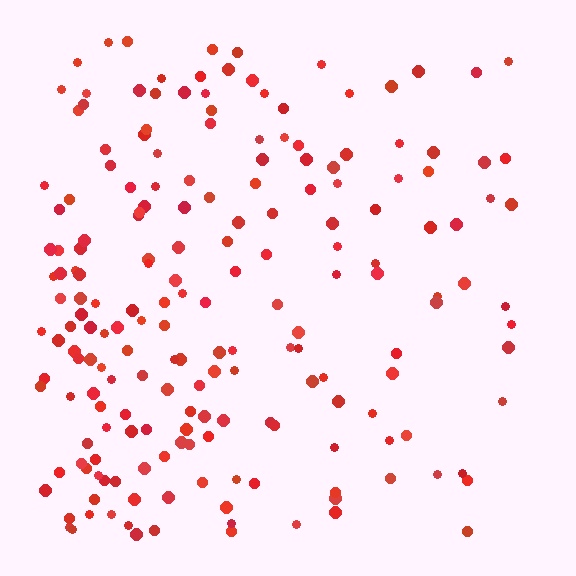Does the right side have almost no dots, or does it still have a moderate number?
Still a moderate number, just noticeably fewer than the left.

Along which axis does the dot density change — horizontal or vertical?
Horizontal.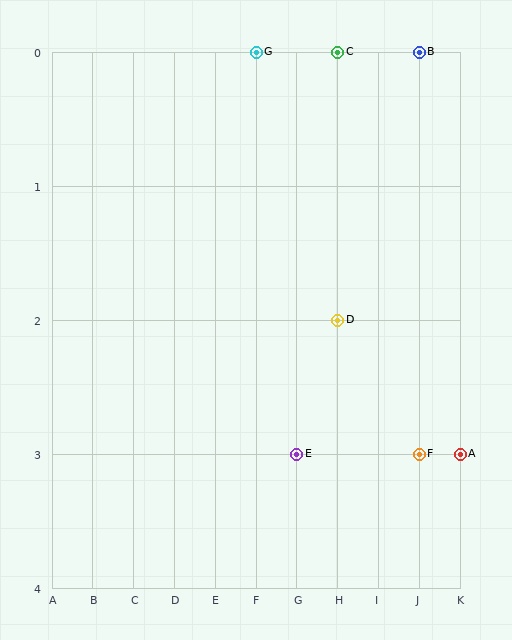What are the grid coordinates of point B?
Point B is at grid coordinates (J, 0).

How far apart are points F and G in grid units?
Points F and G are 4 columns and 3 rows apart (about 5.0 grid units diagonally).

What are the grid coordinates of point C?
Point C is at grid coordinates (H, 0).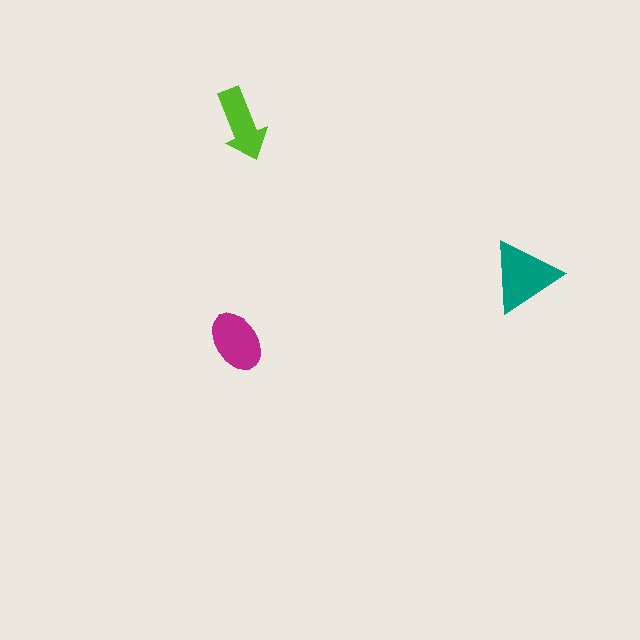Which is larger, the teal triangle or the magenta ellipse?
The teal triangle.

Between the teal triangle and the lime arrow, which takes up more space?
The teal triangle.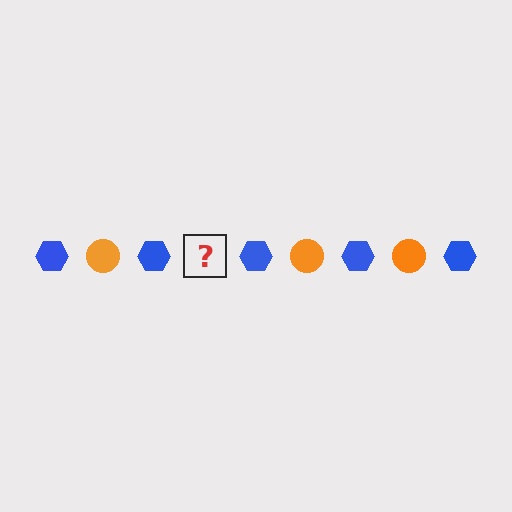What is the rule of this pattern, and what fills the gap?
The rule is that the pattern alternates between blue hexagon and orange circle. The gap should be filled with an orange circle.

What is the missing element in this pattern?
The missing element is an orange circle.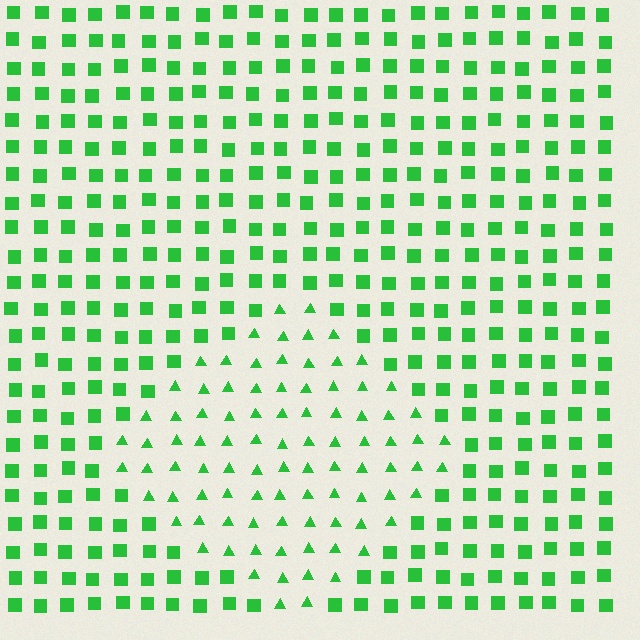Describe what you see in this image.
The image is filled with small green elements arranged in a uniform grid. A diamond-shaped region contains triangles, while the surrounding area contains squares. The boundary is defined purely by the change in element shape.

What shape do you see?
I see a diamond.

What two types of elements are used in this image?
The image uses triangles inside the diamond region and squares outside it.